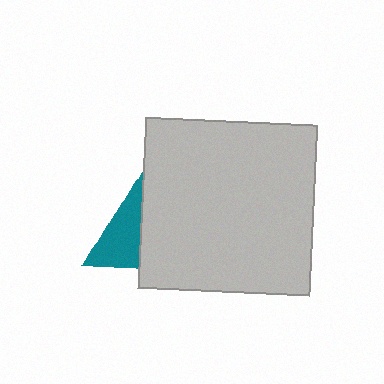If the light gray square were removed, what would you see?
You would see the complete teal triangle.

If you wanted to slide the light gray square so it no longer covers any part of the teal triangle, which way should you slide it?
Slide it right — that is the most direct way to separate the two shapes.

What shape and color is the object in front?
The object in front is a light gray square.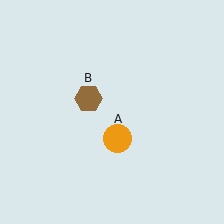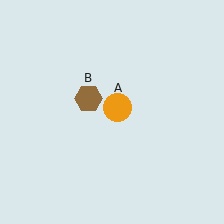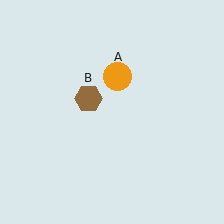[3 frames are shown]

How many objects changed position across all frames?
1 object changed position: orange circle (object A).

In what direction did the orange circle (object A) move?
The orange circle (object A) moved up.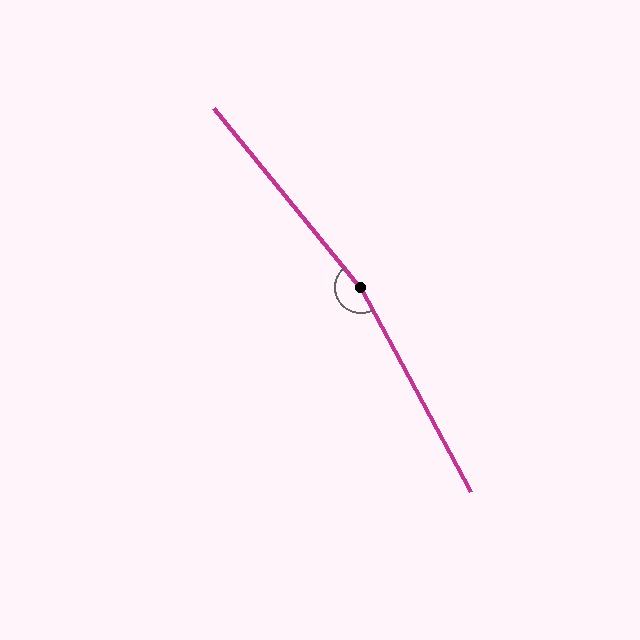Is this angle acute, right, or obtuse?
It is obtuse.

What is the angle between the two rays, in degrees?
Approximately 169 degrees.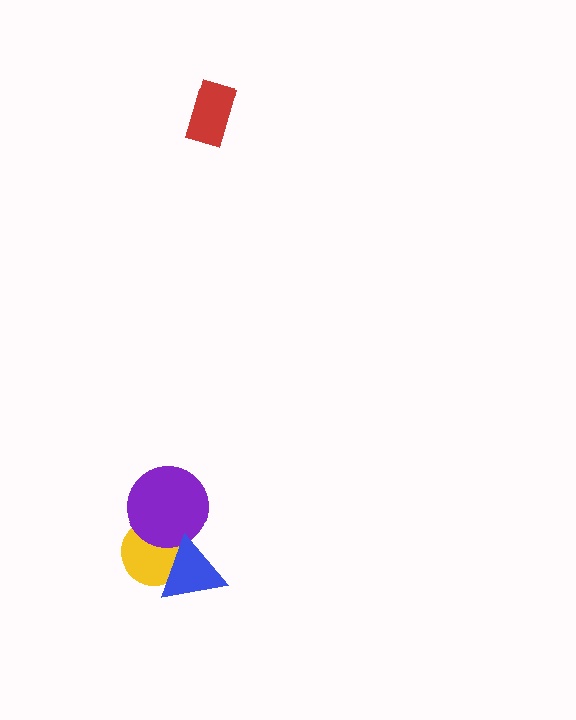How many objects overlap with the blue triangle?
2 objects overlap with the blue triangle.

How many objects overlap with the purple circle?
2 objects overlap with the purple circle.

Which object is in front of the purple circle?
The blue triangle is in front of the purple circle.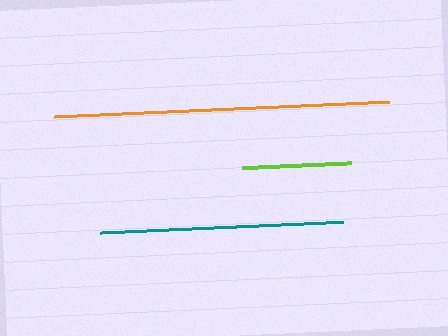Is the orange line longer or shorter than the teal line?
The orange line is longer than the teal line.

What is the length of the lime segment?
The lime segment is approximately 110 pixels long.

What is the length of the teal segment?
The teal segment is approximately 243 pixels long.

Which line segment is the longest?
The orange line is the longest at approximately 336 pixels.